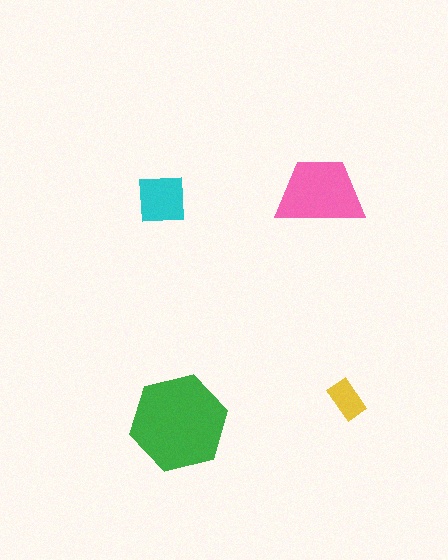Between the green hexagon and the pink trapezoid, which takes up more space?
The green hexagon.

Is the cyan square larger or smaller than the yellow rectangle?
Larger.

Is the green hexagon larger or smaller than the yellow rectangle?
Larger.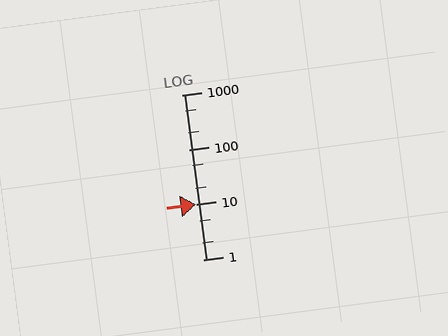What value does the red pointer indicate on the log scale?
The pointer indicates approximately 10.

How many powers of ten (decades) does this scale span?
The scale spans 3 decades, from 1 to 1000.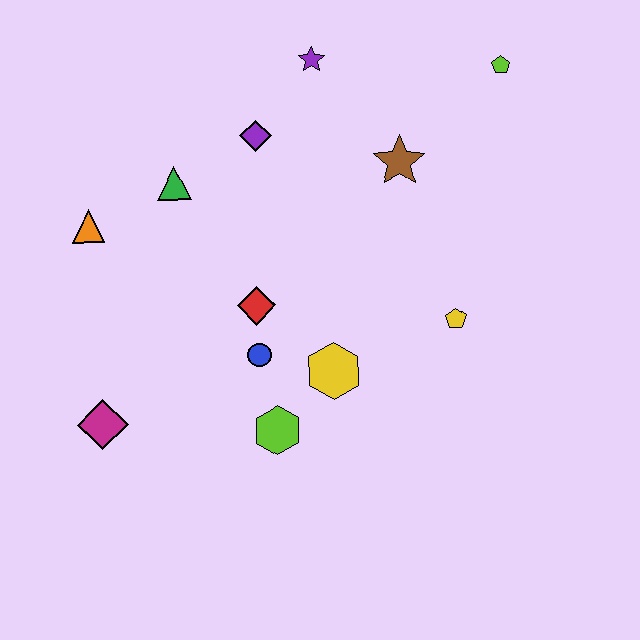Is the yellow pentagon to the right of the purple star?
Yes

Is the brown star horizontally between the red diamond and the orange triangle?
No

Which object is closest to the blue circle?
The red diamond is closest to the blue circle.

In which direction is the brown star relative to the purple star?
The brown star is below the purple star.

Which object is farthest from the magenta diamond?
The lime pentagon is farthest from the magenta diamond.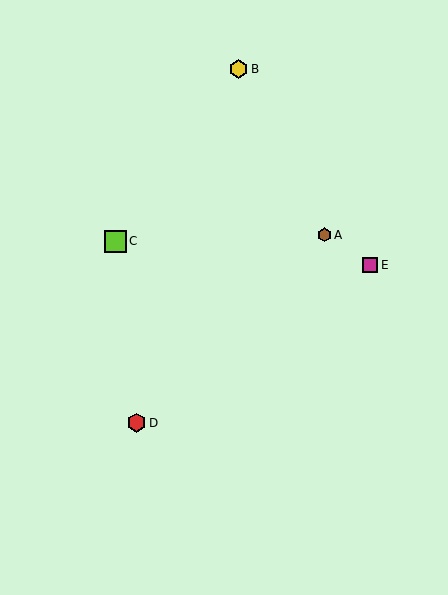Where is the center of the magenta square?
The center of the magenta square is at (370, 265).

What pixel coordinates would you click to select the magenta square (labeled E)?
Click at (370, 265) to select the magenta square E.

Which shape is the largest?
The lime square (labeled C) is the largest.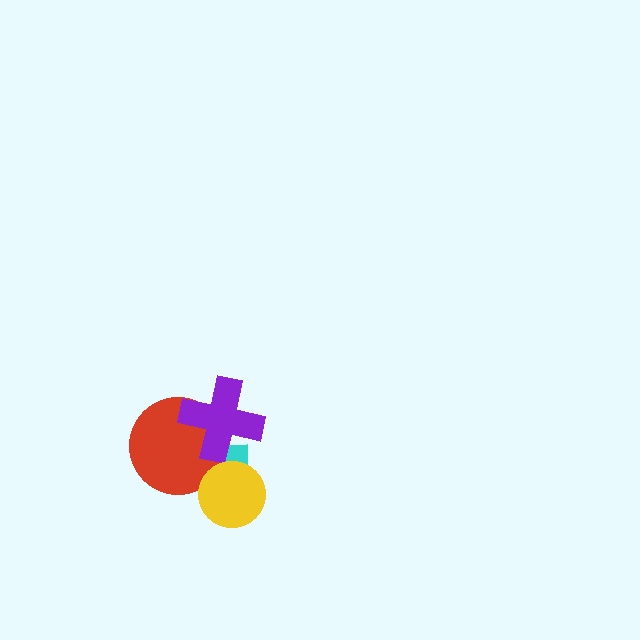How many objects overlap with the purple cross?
2 objects overlap with the purple cross.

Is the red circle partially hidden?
Yes, it is partially covered by another shape.